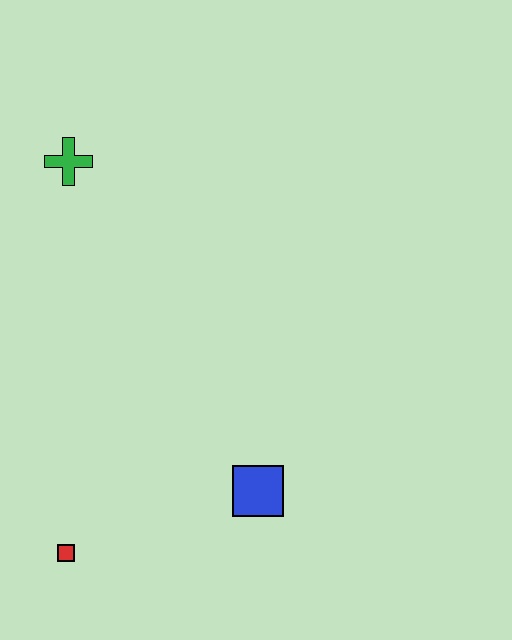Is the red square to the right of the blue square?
No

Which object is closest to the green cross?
The blue square is closest to the green cross.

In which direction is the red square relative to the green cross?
The red square is below the green cross.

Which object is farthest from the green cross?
The red square is farthest from the green cross.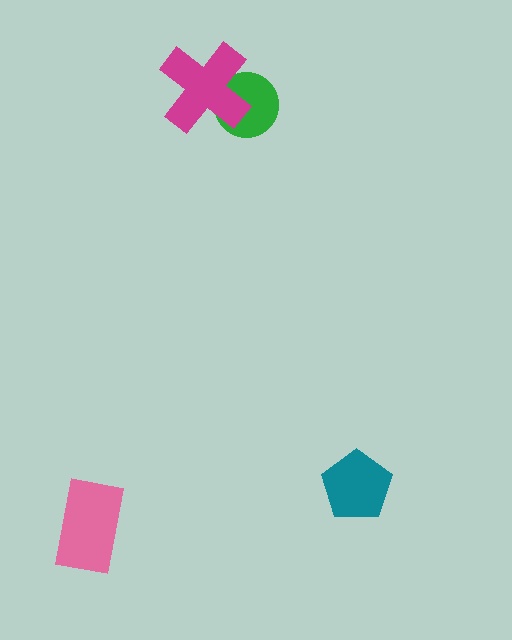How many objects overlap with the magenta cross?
1 object overlaps with the magenta cross.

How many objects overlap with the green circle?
1 object overlaps with the green circle.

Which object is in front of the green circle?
The magenta cross is in front of the green circle.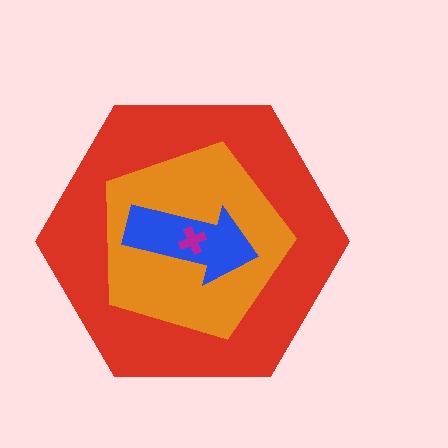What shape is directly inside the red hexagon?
The orange pentagon.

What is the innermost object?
The magenta cross.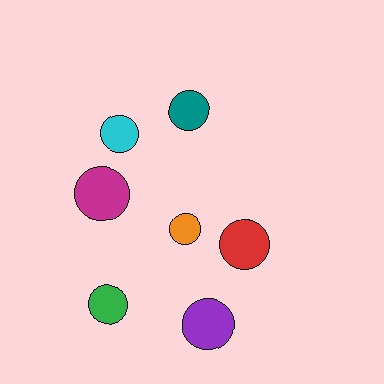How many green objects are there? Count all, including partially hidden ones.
There is 1 green object.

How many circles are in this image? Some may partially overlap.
There are 7 circles.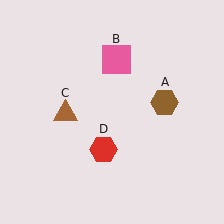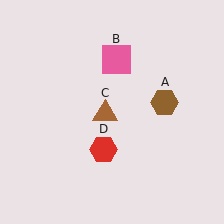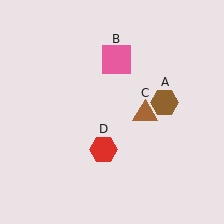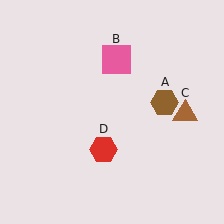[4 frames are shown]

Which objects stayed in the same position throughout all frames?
Brown hexagon (object A) and pink square (object B) and red hexagon (object D) remained stationary.